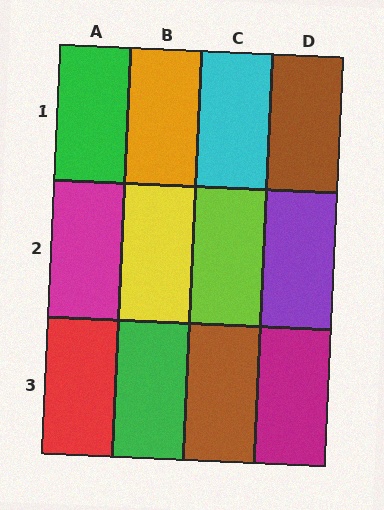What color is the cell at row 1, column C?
Cyan.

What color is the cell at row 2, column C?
Lime.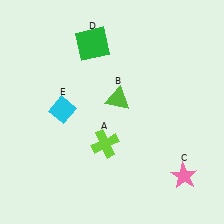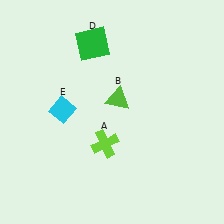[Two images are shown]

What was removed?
The pink star (C) was removed in Image 2.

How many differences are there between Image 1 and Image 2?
There is 1 difference between the two images.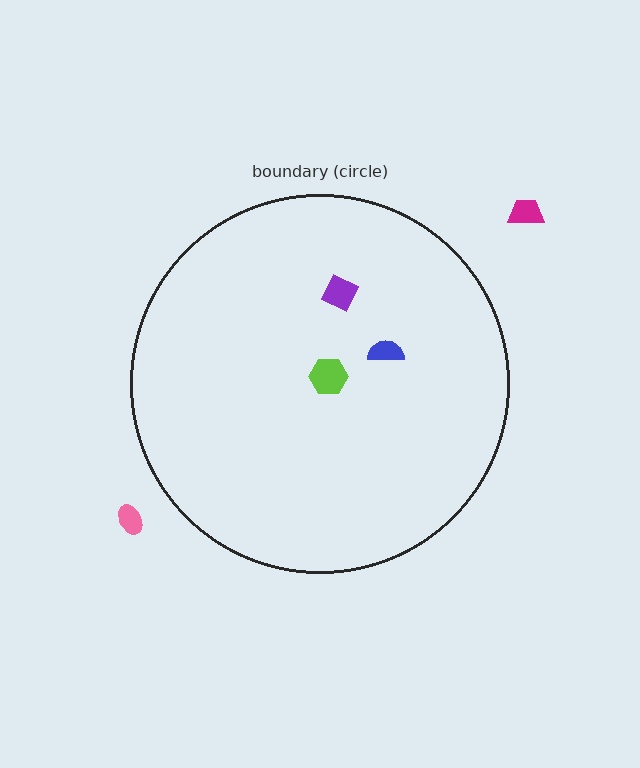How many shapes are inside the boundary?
3 inside, 2 outside.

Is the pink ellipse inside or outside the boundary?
Outside.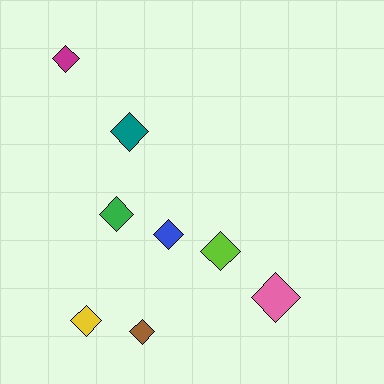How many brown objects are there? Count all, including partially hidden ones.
There is 1 brown object.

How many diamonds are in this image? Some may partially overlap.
There are 8 diamonds.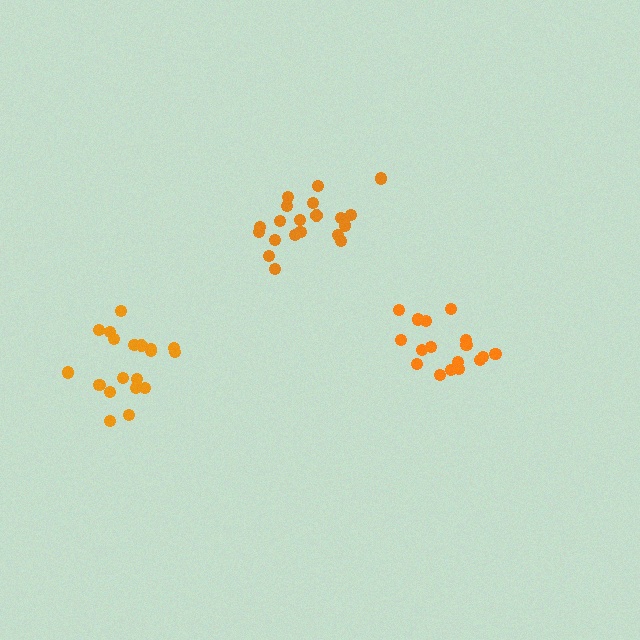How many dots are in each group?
Group 1: 17 dots, Group 2: 19 dots, Group 3: 20 dots (56 total).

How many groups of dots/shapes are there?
There are 3 groups.